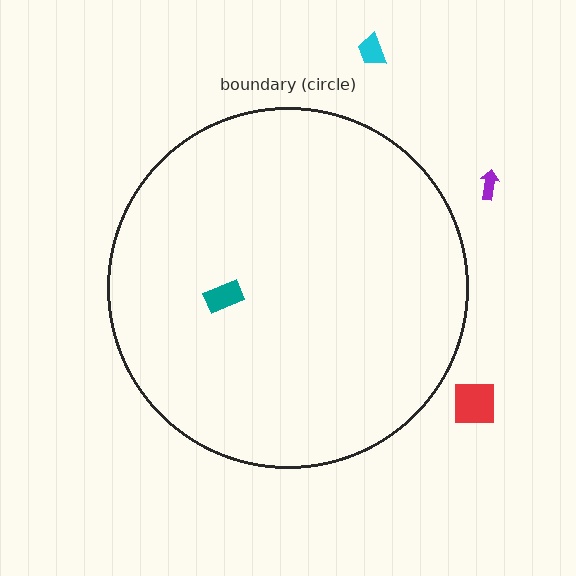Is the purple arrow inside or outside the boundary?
Outside.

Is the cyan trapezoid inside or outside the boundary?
Outside.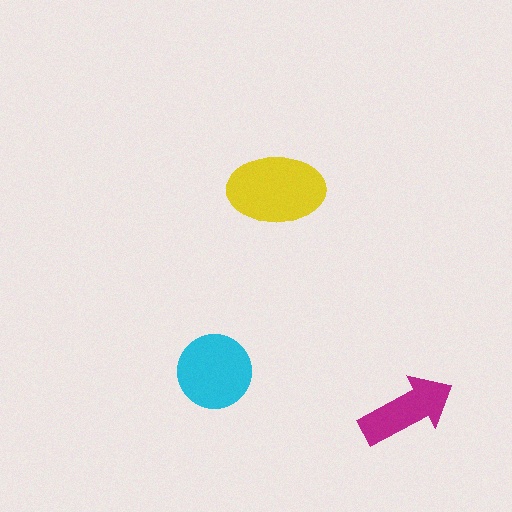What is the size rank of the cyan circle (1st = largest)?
2nd.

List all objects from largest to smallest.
The yellow ellipse, the cyan circle, the magenta arrow.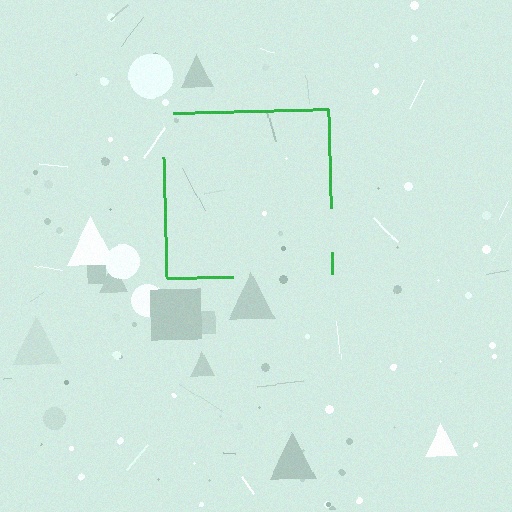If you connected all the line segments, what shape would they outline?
They would outline a square.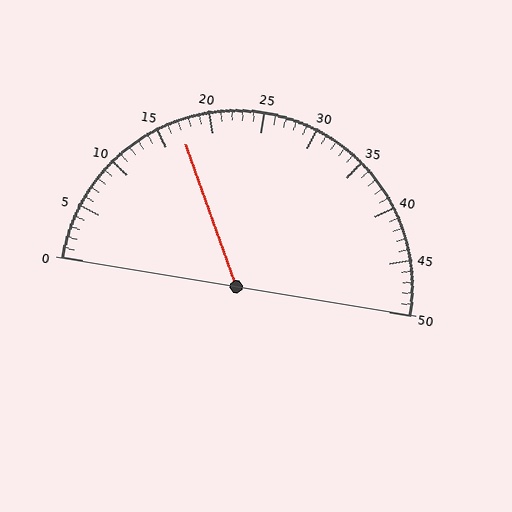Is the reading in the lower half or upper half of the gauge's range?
The reading is in the lower half of the range (0 to 50).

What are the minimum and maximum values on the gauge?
The gauge ranges from 0 to 50.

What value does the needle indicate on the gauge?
The needle indicates approximately 17.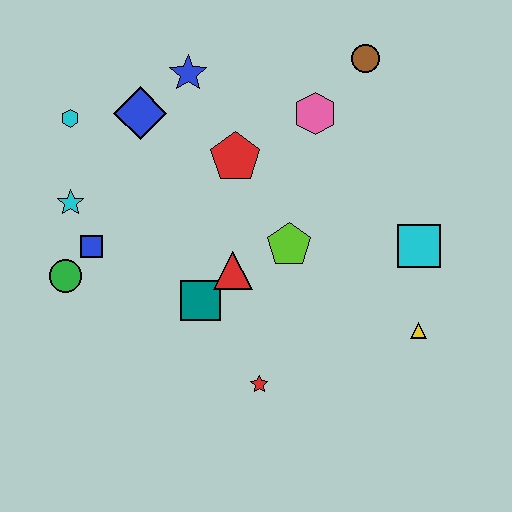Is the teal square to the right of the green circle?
Yes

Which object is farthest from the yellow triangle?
The cyan hexagon is farthest from the yellow triangle.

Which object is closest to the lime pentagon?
The red triangle is closest to the lime pentagon.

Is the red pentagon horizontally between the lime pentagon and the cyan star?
Yes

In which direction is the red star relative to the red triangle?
The red star is below the red triangle.